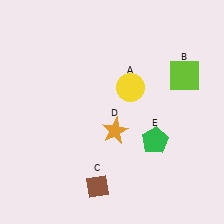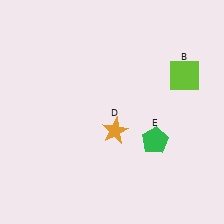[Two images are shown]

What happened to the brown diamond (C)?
The brown diamond (C) was removed in Image 2. It was in the bottom-left area of Image 1.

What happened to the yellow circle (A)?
The yellow circle (A) was removed in Image 2. It was in the top-right area of Image 1.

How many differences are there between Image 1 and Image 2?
There are 2 differences between the two images.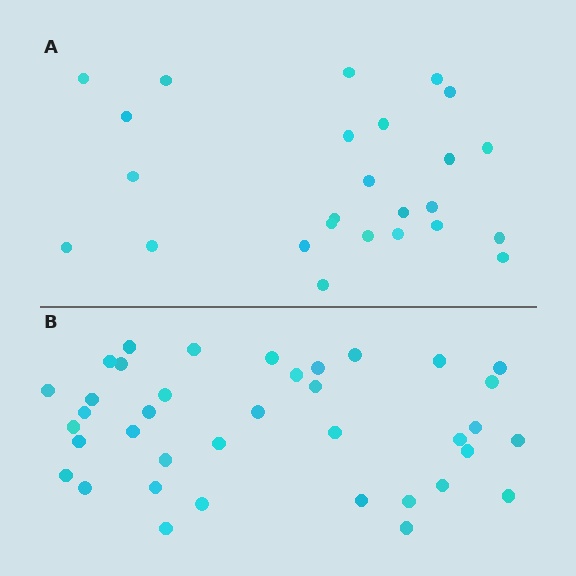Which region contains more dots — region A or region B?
Region B (the bottom region) has more dots.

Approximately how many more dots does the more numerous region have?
Region B has approximately 15 more dots than region A.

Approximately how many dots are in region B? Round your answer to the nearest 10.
About 40 dots. (The exact count is 38, which rounds to 40.)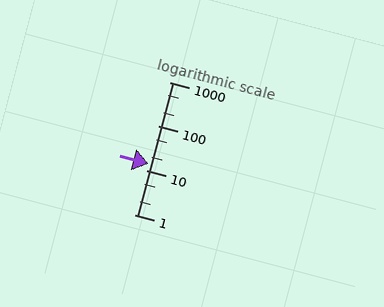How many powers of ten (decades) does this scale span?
The scale spans 3 decades, from 1 to 1000.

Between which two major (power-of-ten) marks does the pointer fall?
The pointer is between 10 and 100.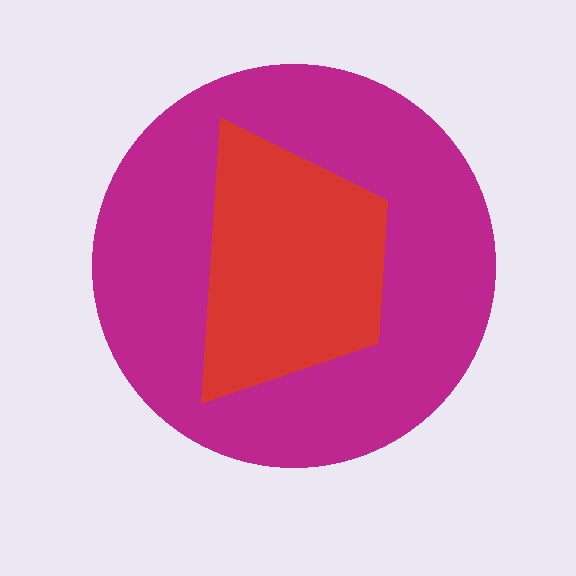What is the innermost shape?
The red trapezoid.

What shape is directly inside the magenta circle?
The red trapezoid.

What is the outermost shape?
The magenta circle.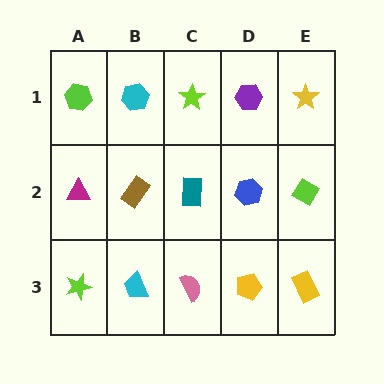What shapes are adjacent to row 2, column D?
A purple hexagon (row 1, column D), a yellow pentagon (row 3, column D), a teal rectangle (row 2, column C), a lime diamond (row 2, column E).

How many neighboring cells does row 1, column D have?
3.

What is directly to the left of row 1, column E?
A purple hexagon.